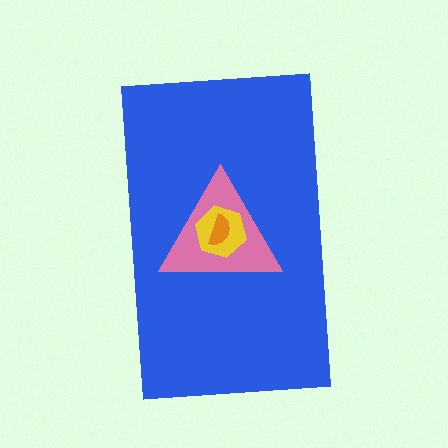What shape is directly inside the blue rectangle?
The pink triangle.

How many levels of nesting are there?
4.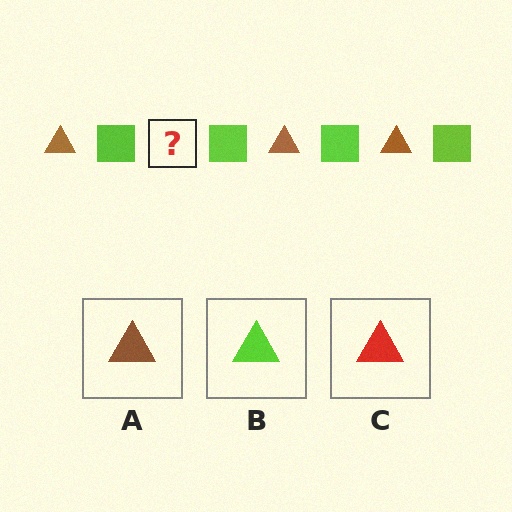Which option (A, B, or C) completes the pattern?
A.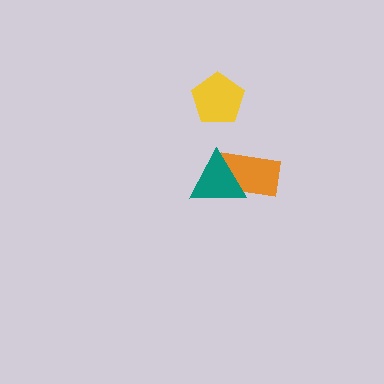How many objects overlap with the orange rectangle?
1 object overlaps with the orange rectangle.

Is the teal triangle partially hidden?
No, no other shape covers it.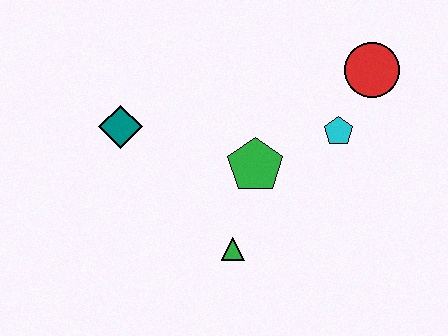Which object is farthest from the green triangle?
The red circle is farthest from the green triangle.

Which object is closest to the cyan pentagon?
The red circle is closest to the cyan pentagon.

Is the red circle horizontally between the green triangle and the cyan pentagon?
No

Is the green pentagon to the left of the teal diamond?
No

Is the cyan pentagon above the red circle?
No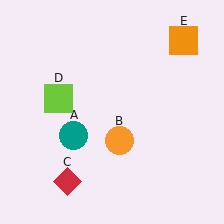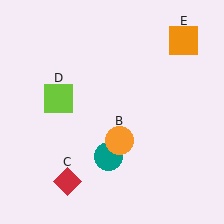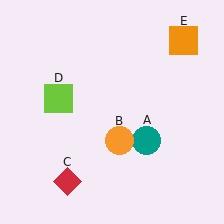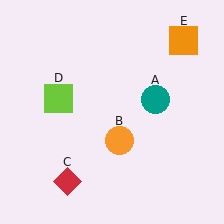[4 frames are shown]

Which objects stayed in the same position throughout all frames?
Orange circle (object B) and red diamond (object C) and lime square (object D) and orange square (object E) remained stationary.